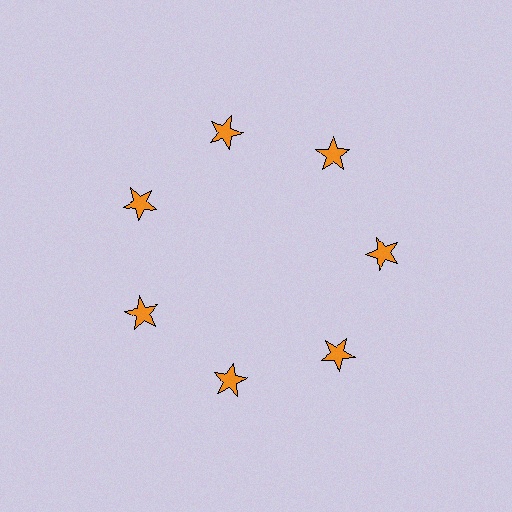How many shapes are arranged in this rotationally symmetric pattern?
There are 7 shapes, arranged in 7 groups of 1.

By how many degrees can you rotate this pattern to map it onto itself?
The pattern maps onto itself every 51 degrees of rotation.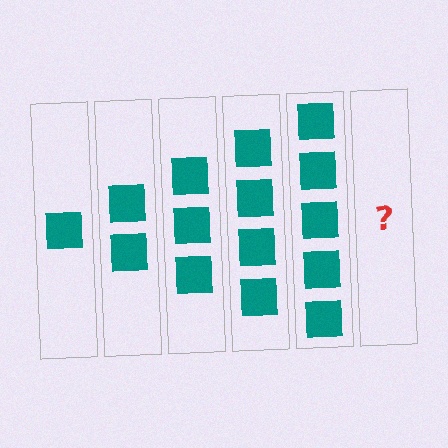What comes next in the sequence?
The next element should be 6 squares.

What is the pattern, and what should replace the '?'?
The pattern is that each step adds one more square. The '?' should be 6 squares.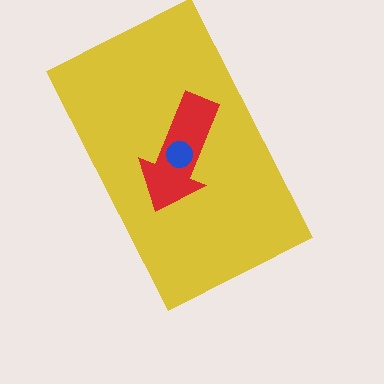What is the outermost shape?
The yellow rectangle.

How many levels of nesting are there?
3.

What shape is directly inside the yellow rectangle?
The red arrow.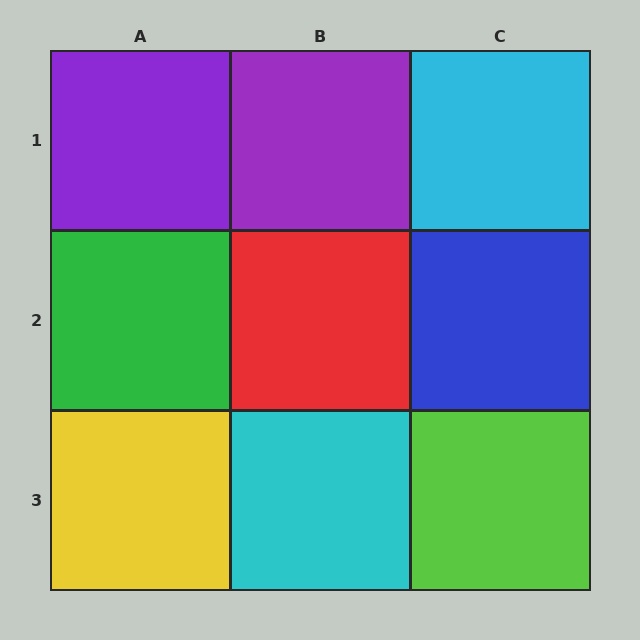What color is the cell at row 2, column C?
Blue.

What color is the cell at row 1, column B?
Purple.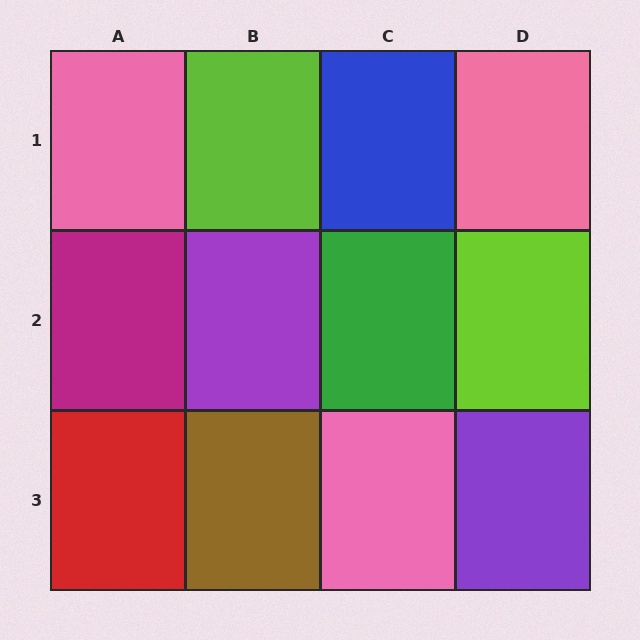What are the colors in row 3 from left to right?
Red, brown, pink, purple.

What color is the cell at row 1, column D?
Pink.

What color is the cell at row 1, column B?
Lime.